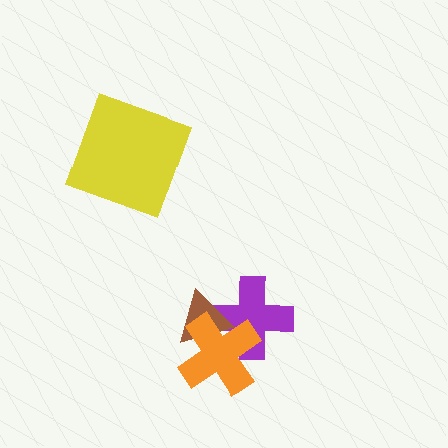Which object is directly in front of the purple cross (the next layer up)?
The brown triangle is directly in front of the purple cross.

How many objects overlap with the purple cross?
2 objects overlap with the purple cross.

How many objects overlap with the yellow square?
0 objects overlap with the yellow square.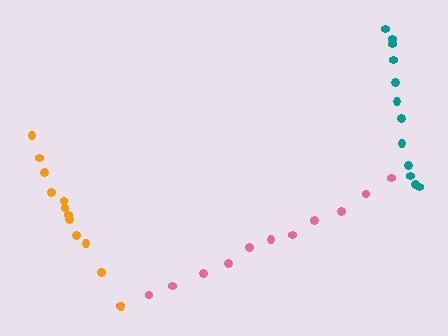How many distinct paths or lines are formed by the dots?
There are 3 distinct paths.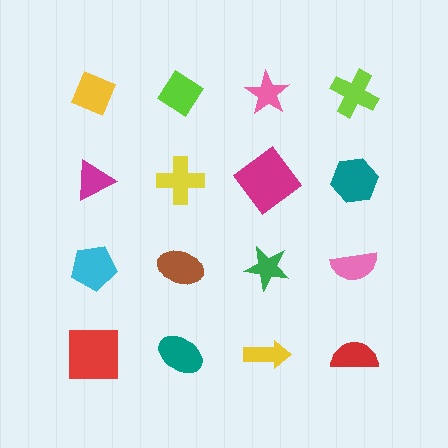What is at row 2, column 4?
A teal hexagon.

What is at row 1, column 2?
A lime diamond.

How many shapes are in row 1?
4 shapes.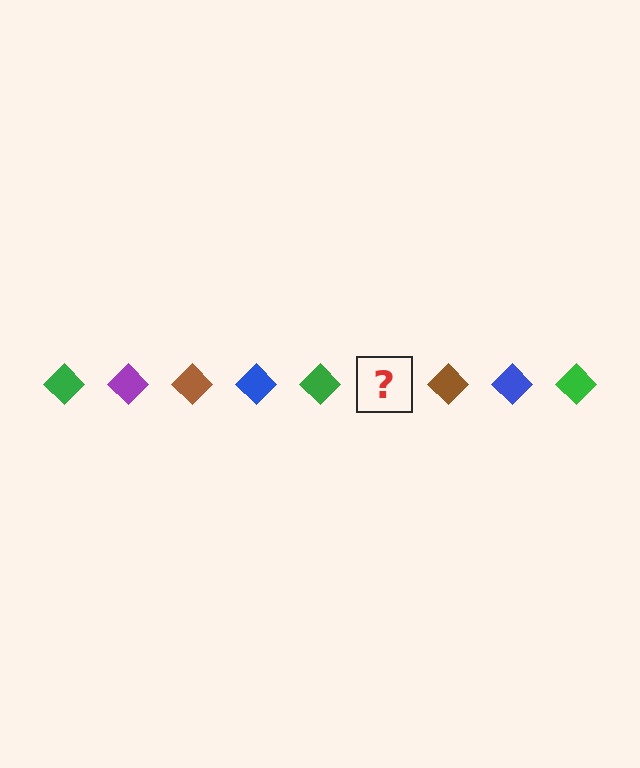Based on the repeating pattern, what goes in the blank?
The blank should be a purple diamond.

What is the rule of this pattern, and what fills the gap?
The rule is that the pattern cycles through green, purple, brown, blue diamonds. The gap should be filled with a purple diamond.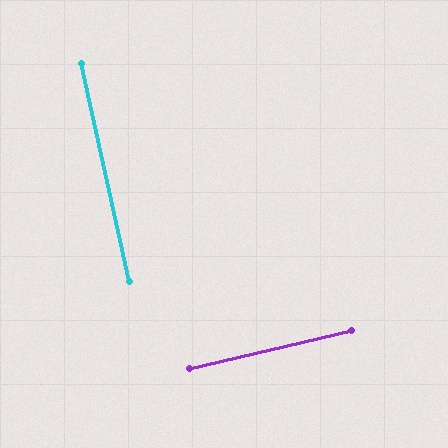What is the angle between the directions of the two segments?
Approximately 89 degrees.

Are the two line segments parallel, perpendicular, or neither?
Perpendicular — they meet at approximately 89°.